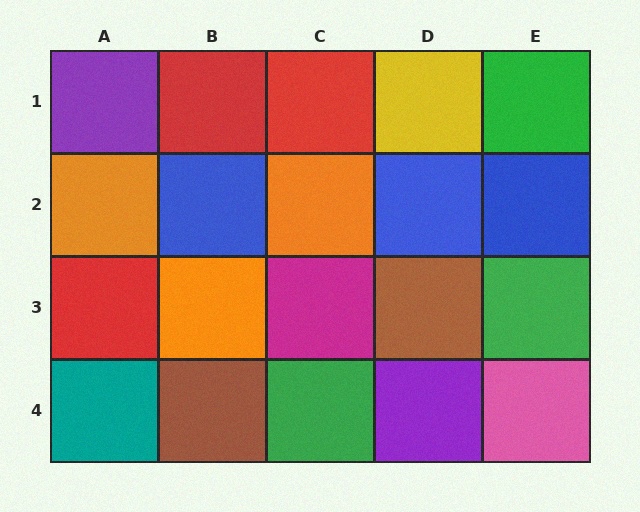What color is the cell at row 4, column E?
Pink.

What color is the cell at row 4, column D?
Purple.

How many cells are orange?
3 cells are orange.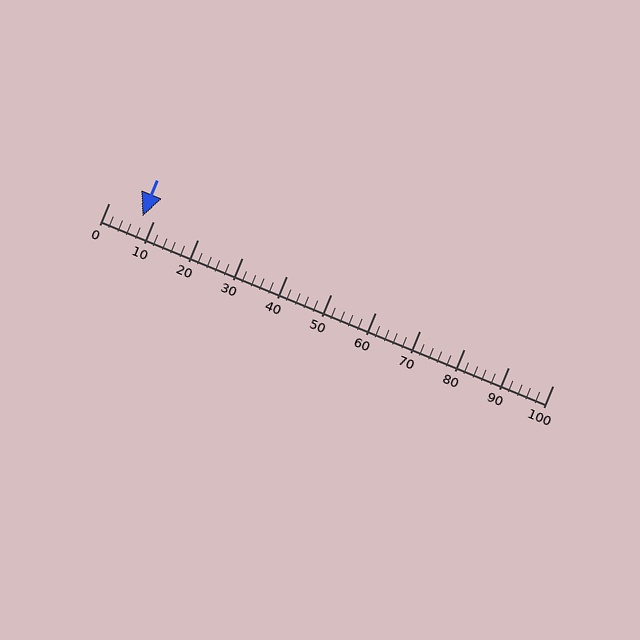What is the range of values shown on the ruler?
The ruler shows values from 0 to 100.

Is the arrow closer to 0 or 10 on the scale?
The arrow is closer to 10.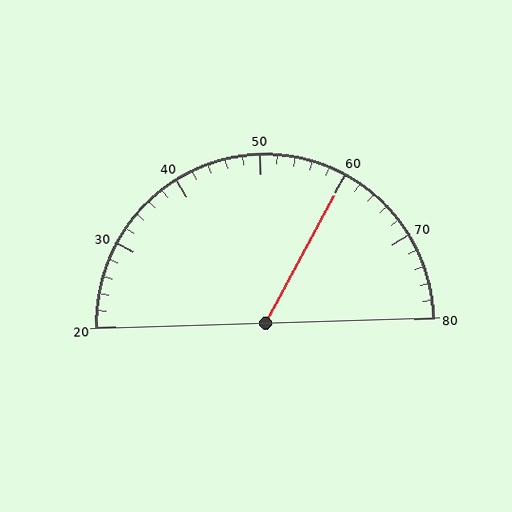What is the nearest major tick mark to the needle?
The nearest major tick mark is 60.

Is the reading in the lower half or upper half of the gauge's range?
The reading is in the upper half of the range (20 to 80).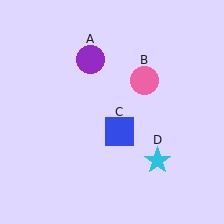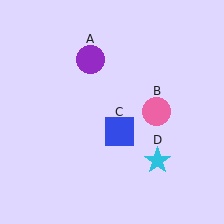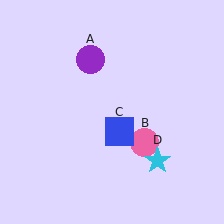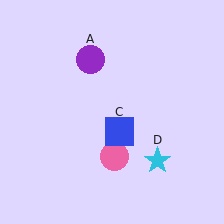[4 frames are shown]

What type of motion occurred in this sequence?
The pink circle (object B) rotated clockwise around the center of the scene.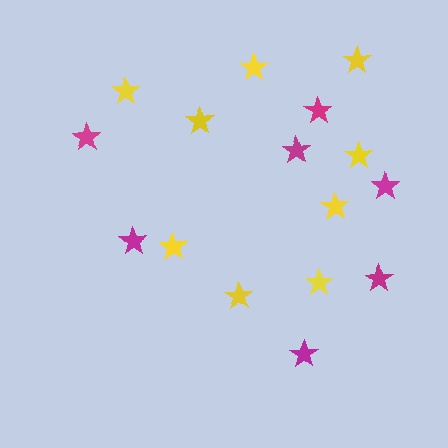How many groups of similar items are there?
There are 2 groups: one group of magenta stars (7) and one group of yellow stars (9).